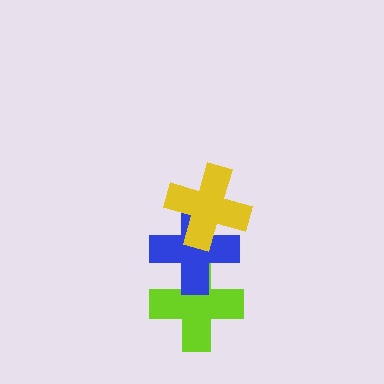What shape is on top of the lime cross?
The blue cross is on top of the lime cross.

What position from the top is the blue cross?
The blue cross is 2nd from the top.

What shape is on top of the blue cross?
The yellow cross is on top of the blue cross.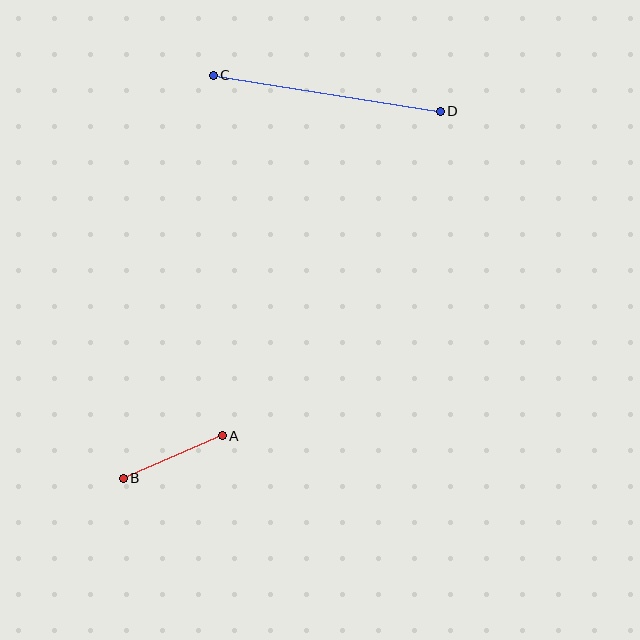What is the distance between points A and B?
The distance is approximately 108 pixels.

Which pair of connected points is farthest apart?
Points C and D are farthest apart.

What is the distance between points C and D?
The distance is approximately 230 pixels.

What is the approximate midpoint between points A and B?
The midpoint is at approximately (173, 457) pixels.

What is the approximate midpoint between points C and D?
The midpoint is at approximately (327, 93) pixels.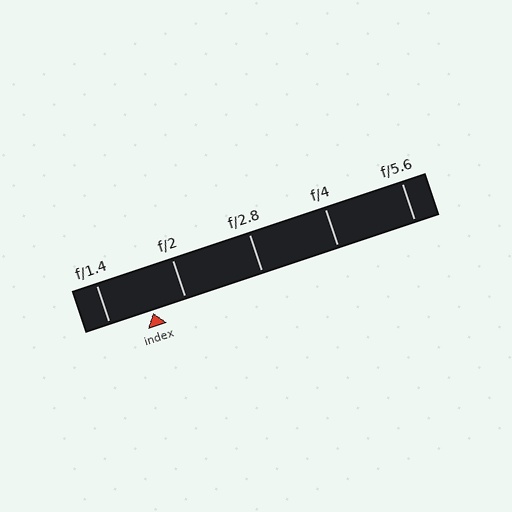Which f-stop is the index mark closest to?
The index mark is closest to f/2.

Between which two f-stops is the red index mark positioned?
The index mark is between f/1.4 and f/2.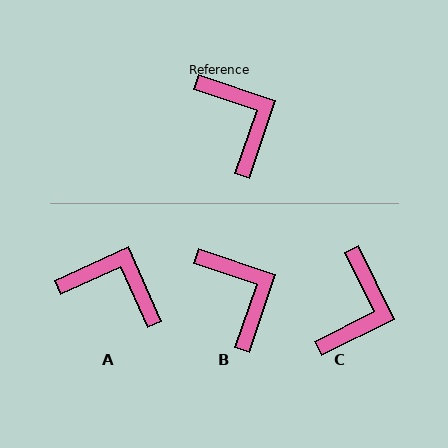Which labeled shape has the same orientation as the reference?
B.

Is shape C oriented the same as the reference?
No, it is off by about 45 degrees.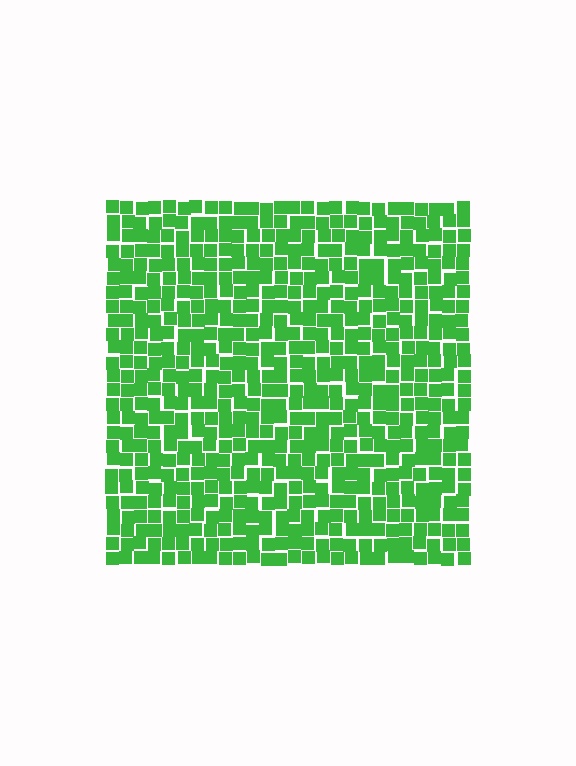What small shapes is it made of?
It is made of small squares.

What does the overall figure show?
The overall figure shows a square.